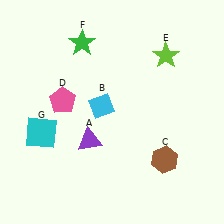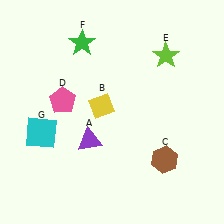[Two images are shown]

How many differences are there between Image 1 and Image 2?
There is 1 difference between the two images.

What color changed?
The diamond (B) changed from cyan in Image 1 to yellow in Image 2.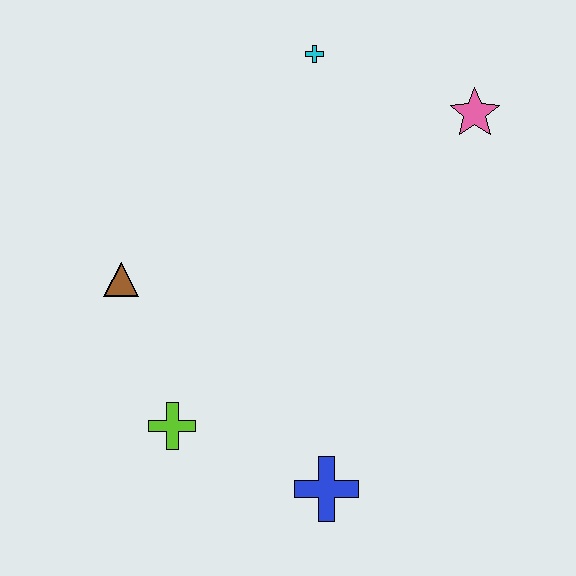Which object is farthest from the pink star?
The lime cross is farthest from the pink star.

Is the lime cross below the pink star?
Yes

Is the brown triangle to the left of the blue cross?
Yes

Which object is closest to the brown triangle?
The lime cross is closest to the brown triangle.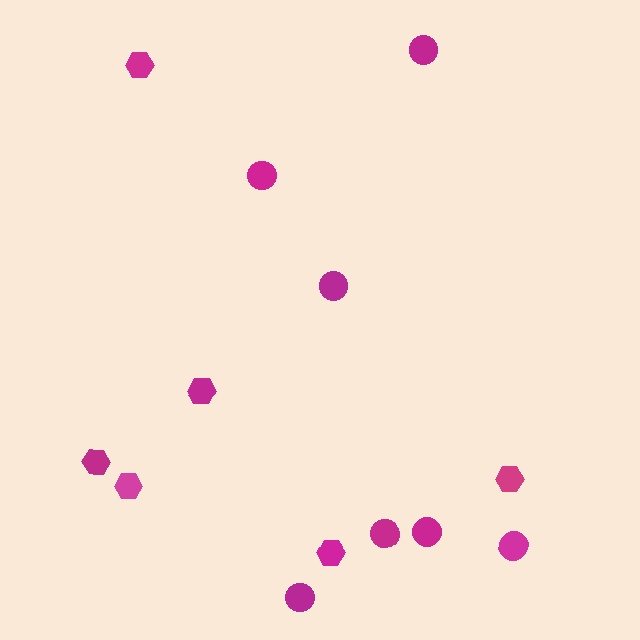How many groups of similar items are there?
There are 2 groups: one group of hexagons (6) and one group of circles (7).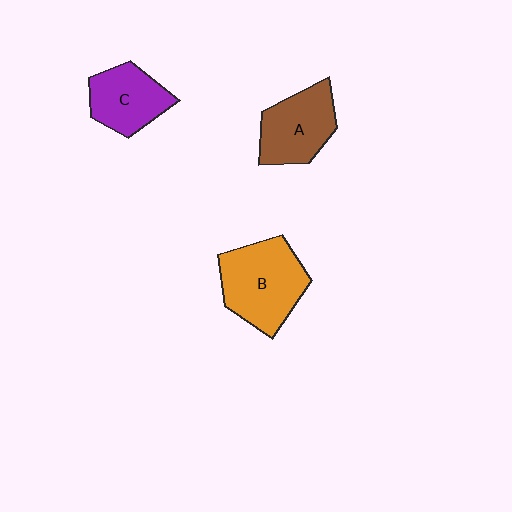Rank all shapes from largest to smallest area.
From largest to smallest: B (orange), A (brown), C (purple).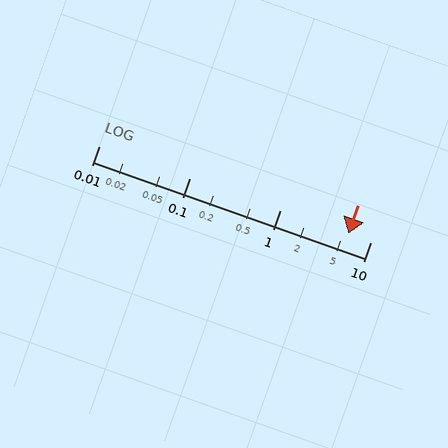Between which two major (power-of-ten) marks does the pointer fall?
The pointer is between 1 and 10.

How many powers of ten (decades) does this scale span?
The scale spans 3 decades, from 0.01 to 10.